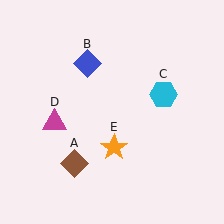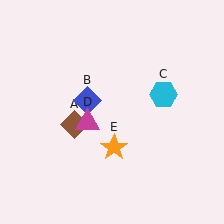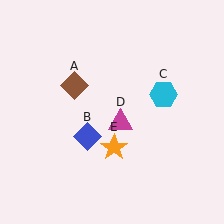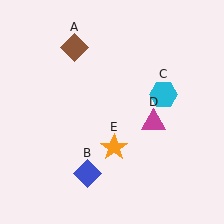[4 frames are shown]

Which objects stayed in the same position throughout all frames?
Cyan hexagon (object C) and orange star (object E) remained stationary.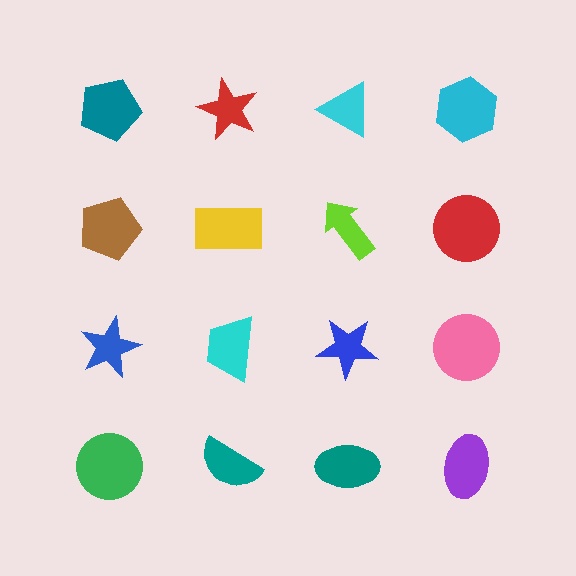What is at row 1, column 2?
A red star.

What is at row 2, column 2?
A yellow rectangle.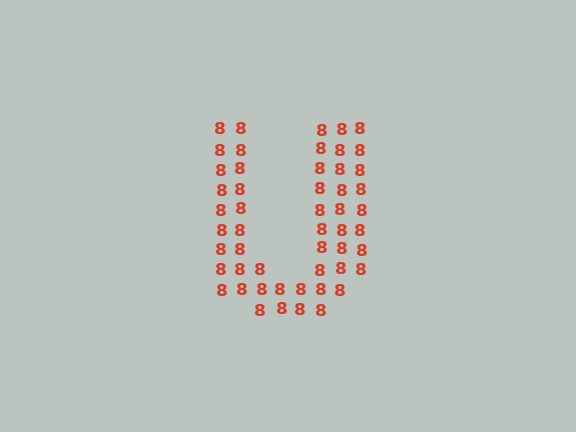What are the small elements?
The small elements are digit 8's.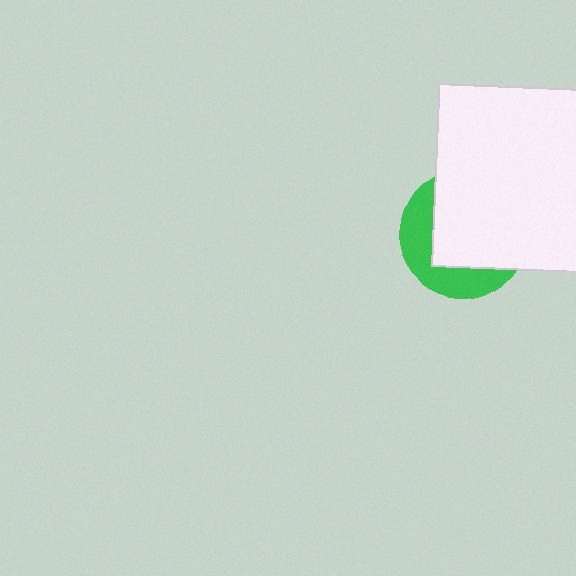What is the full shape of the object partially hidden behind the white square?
The partially hidden object is a green circle.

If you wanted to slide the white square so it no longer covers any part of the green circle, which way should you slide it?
Slide it toward the upper-right — that is the most direct way to separate the two shapes.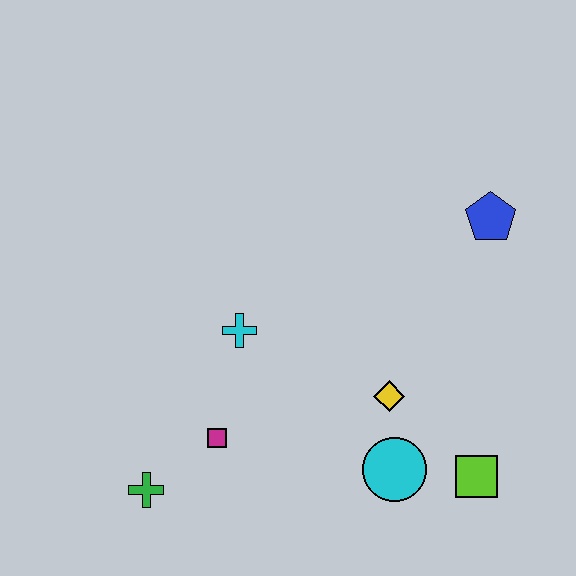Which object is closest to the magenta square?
The green cross is closest to the magenta square.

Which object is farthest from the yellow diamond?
The green cross is farthest from the yellow diamond.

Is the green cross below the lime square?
Yes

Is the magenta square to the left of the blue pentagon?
Yes